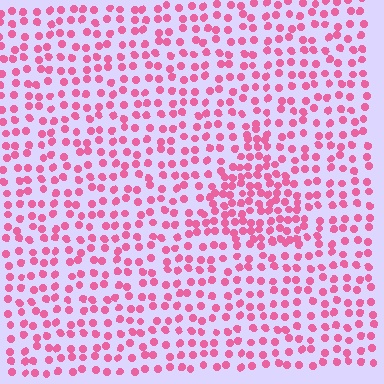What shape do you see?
I see a triangle.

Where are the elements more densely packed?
The elements are more densely packed inside the triangle boundary.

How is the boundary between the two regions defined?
The boundary is defined by a change in element density (approximately 1.7x ratio). All elements are the same color, size, and shape.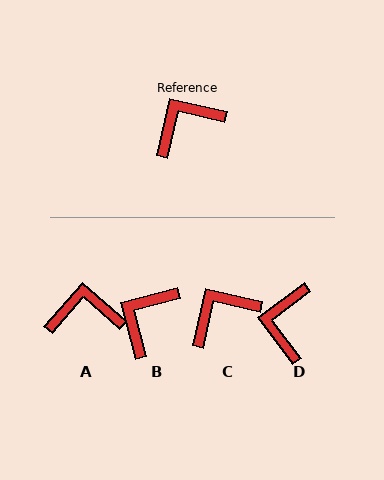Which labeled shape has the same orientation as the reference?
C.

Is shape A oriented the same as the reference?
No, it is off by about 29 degrees.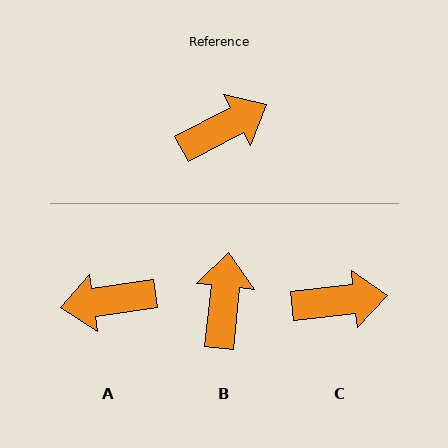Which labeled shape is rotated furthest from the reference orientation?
A, about 161 degrees away.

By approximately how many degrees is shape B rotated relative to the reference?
Approximately 57 degrees counter-clockwise.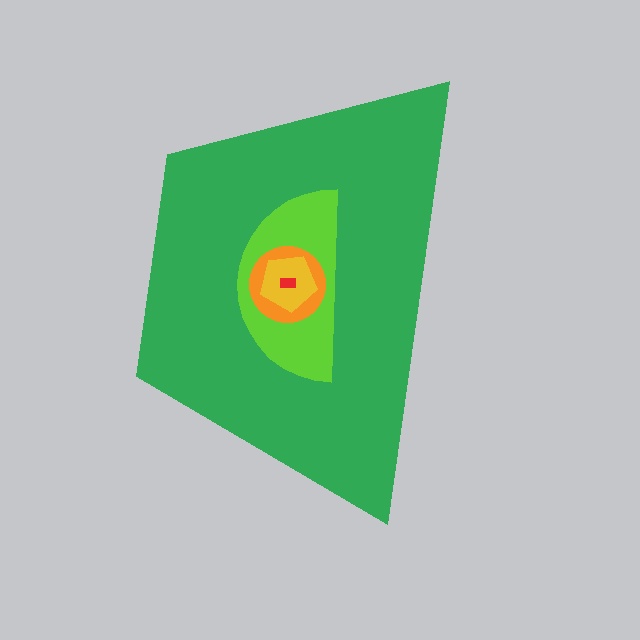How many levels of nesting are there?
5.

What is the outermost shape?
The green trapezoid.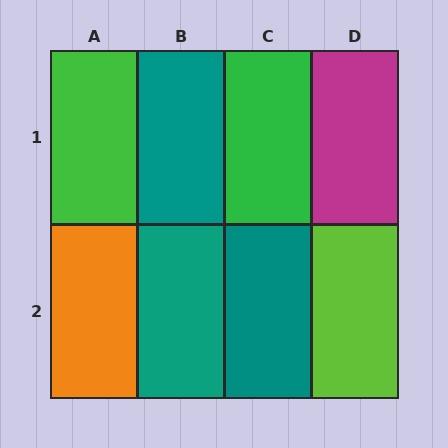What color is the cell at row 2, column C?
Teal.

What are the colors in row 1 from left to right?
Green, teal, green, magenta.